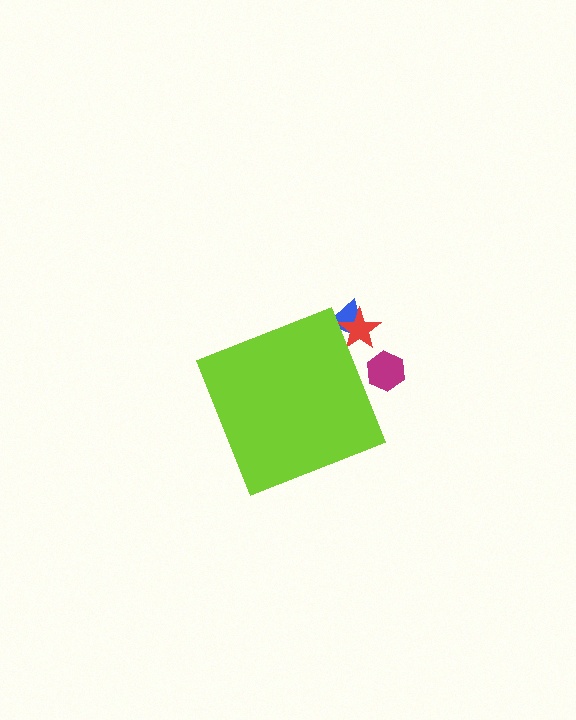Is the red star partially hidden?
Yes, the red star is partially hidden behind the lime diamond.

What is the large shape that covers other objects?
A lime diamond.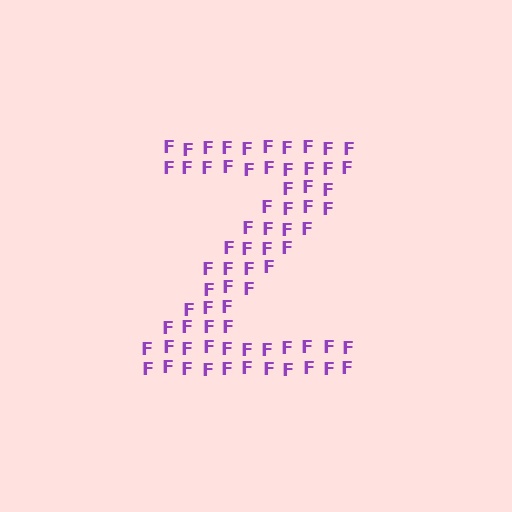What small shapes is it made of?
It is made of small letter F's.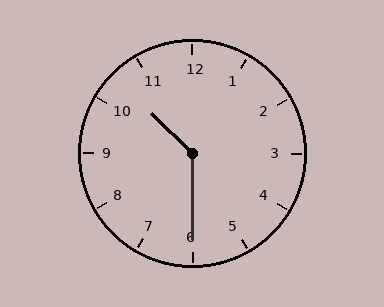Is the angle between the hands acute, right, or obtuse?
It is obtuse.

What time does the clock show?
10:30.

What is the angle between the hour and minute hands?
Approximately 135 degrees.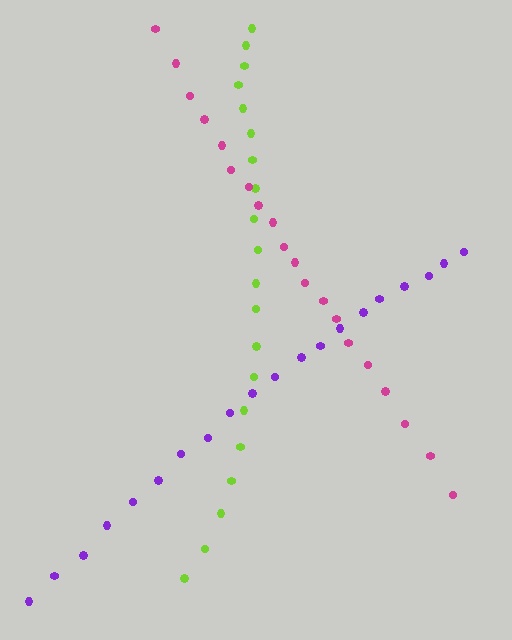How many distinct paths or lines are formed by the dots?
There are 3 distinct paths.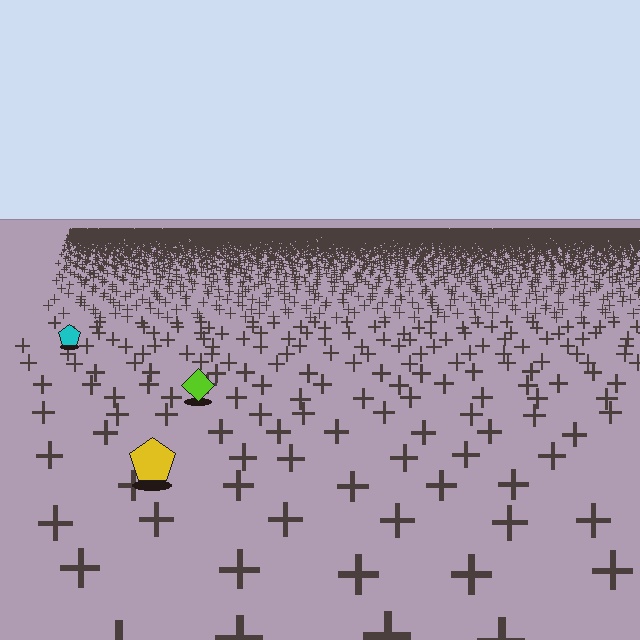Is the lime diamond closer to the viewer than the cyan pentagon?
Yes. The lime diamond is closer — you can tell from the texture gradient: the ground texture is coarser near it.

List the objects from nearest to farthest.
From nearest to farthest: the yellow pentagon, the lime diamond, the cyan pentagon.